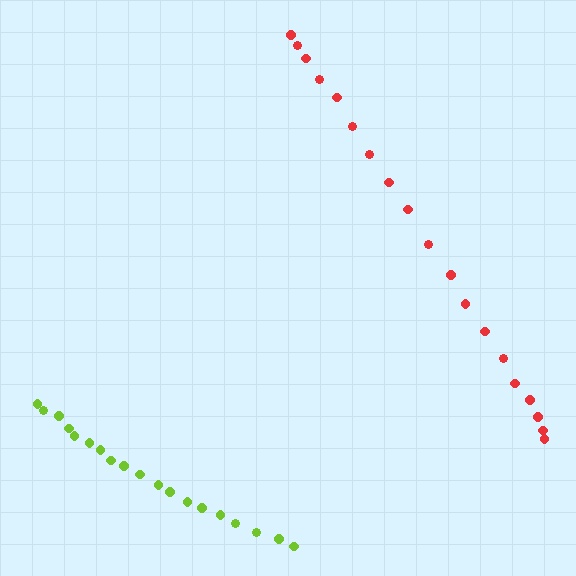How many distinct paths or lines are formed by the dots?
There are 2 distinct paths.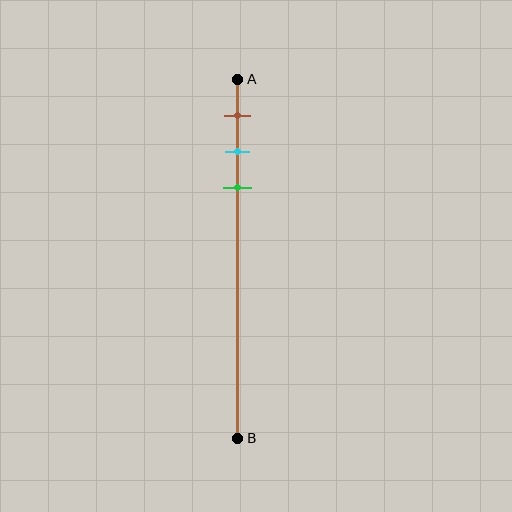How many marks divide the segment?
There are 3 marks dividing the segment.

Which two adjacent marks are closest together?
The cyan and green marks are the closest adjacent pair.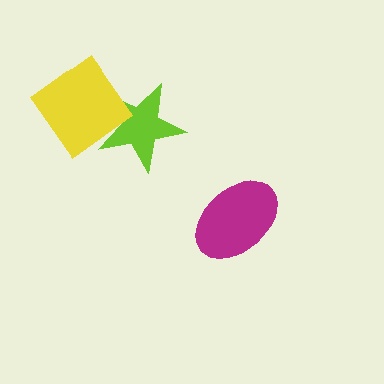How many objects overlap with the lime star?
1 object overlaps with the lime star.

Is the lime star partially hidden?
Yes, it is partially covered by another shape.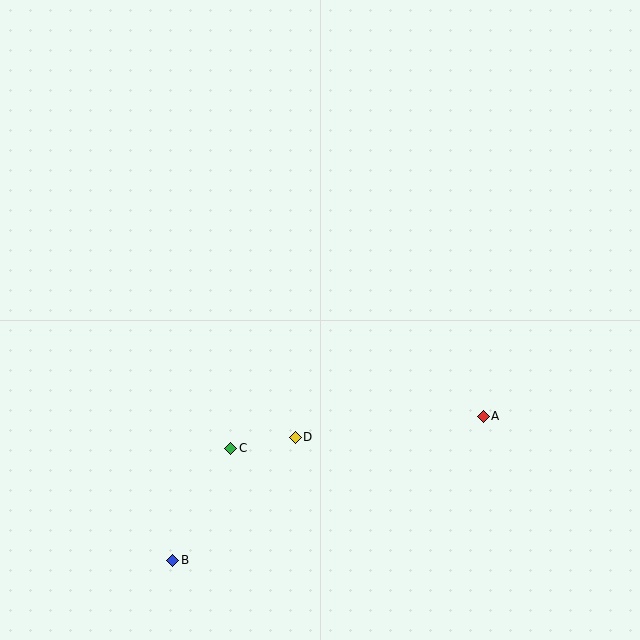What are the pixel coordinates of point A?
Point A is at (483, 416).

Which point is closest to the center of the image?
Point D at (295, 437) is closest to the center.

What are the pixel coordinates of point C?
Point C is at (231, 448).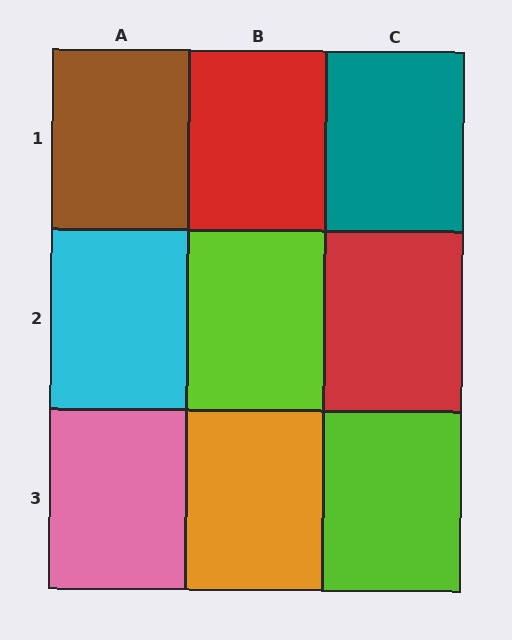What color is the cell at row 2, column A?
Cyan.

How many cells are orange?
1 cell is orange.